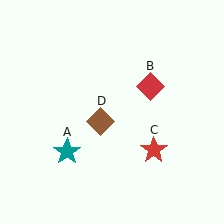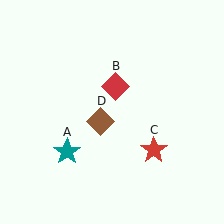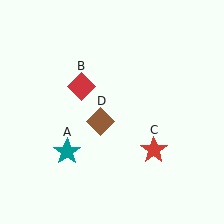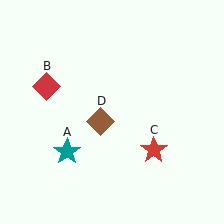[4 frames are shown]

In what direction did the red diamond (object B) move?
The red diamond (object B) moved left.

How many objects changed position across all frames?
1 object changed position: red diamond (object B).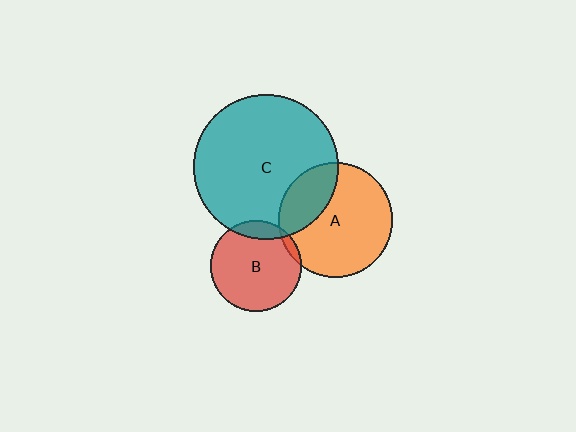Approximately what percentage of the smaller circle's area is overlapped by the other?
Approximately 30%.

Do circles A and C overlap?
Yes.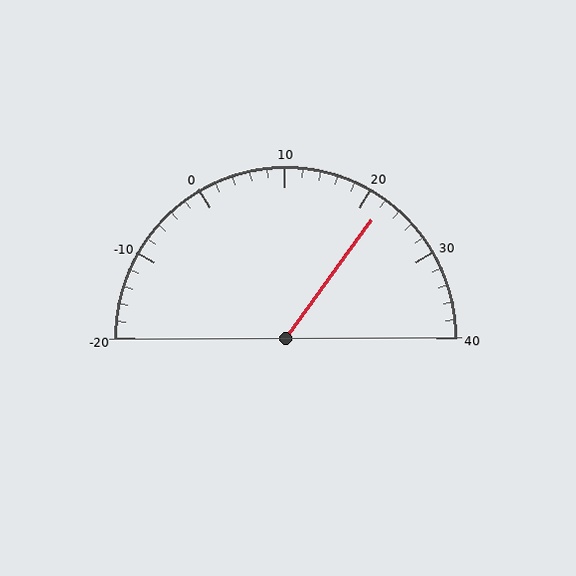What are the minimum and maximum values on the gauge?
The gauge ranges from -20 to 40.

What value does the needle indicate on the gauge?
The needle indicates approximately 22.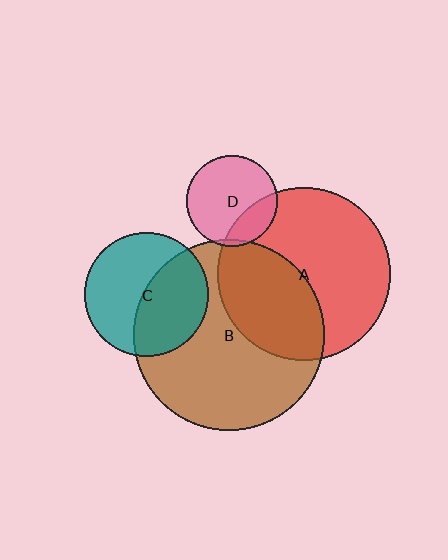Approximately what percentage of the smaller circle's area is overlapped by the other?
Approximately 5%.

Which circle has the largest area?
Circle B (brown).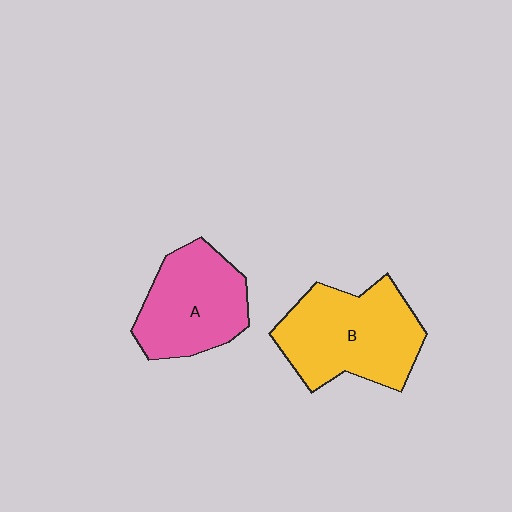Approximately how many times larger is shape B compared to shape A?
Approximately 1.2 times.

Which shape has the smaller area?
Shape A (pink).